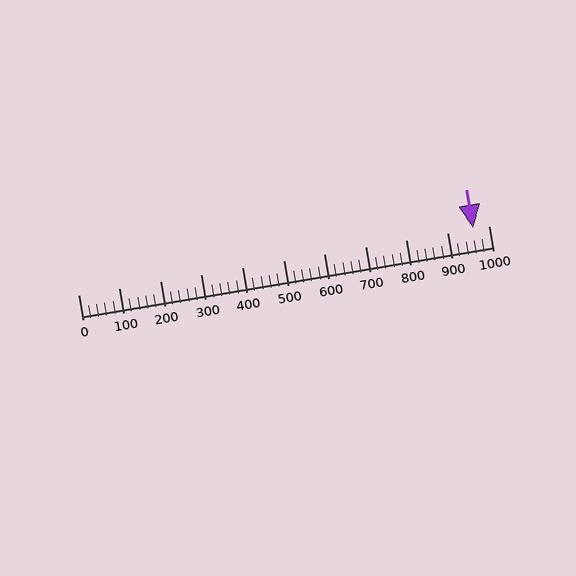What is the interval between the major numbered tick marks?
The major tick marks are spaced 100 units apart.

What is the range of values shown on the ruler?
The ruler shows values from 0 to 1000.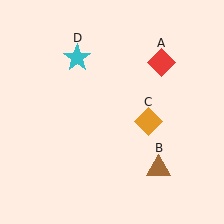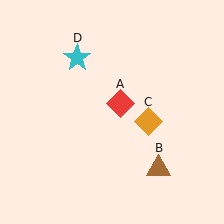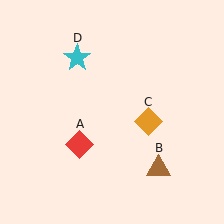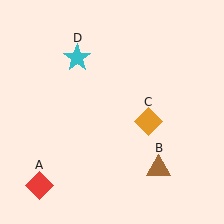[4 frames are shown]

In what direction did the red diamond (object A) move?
The red diamond (object A) moved down and to the left.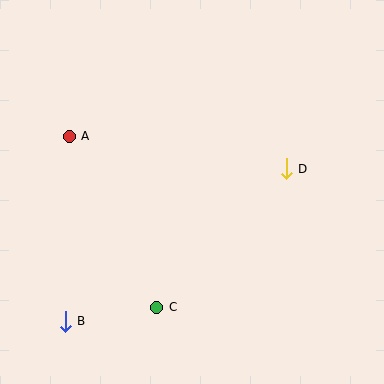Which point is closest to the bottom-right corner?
Point D is closest to the bottom-right corner.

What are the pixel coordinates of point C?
Point C is at (157, 307).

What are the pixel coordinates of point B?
Point B is at (65, 321).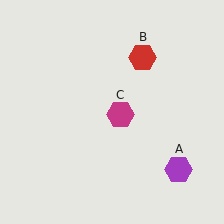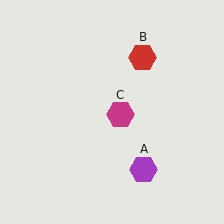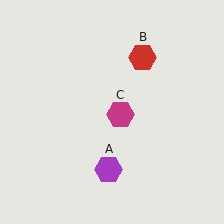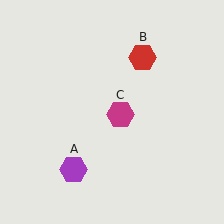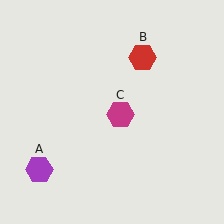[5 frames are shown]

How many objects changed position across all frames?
1 object changed position: purple hexagon (object A).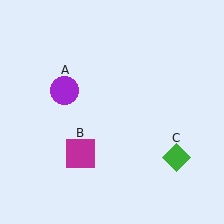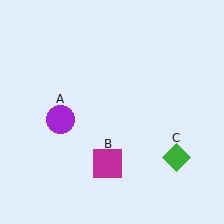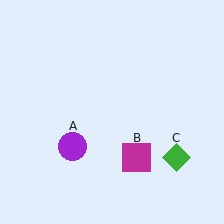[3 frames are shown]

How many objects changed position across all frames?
2 objects changed position: purple circle (object A), magenta square (object B).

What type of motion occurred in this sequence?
The purple circle (object A), magenta square (object B) rotated counterclockwise around the center of the scene.